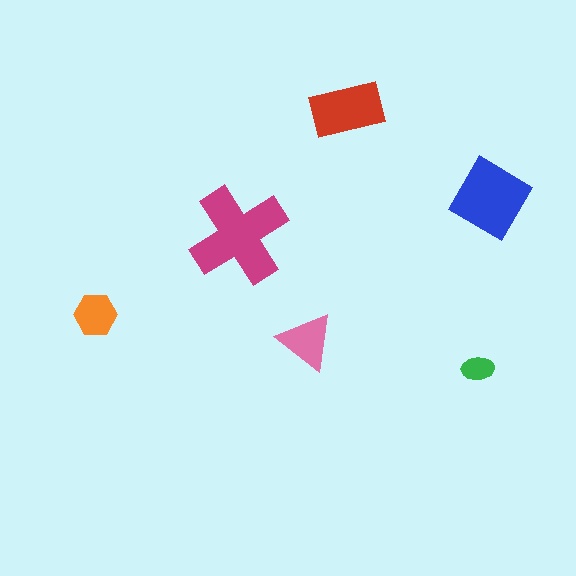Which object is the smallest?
The green ellipse.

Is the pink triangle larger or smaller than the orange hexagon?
Larger.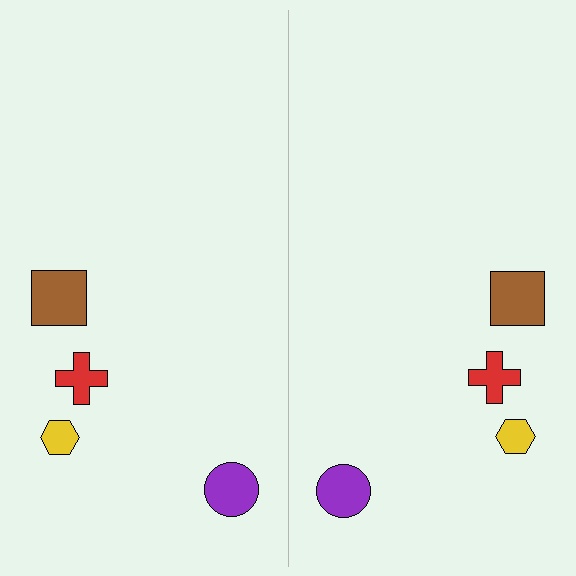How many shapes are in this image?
There are 8 shapes in this image.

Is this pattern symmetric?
Yes, this pattern has bilateral (reflection) symmetry.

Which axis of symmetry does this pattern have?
The pattern has a vertical axis of symmetry running through the center of the image.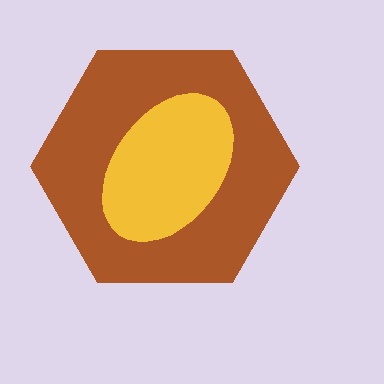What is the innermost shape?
The yellow ellipse.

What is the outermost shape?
The brown hexagon.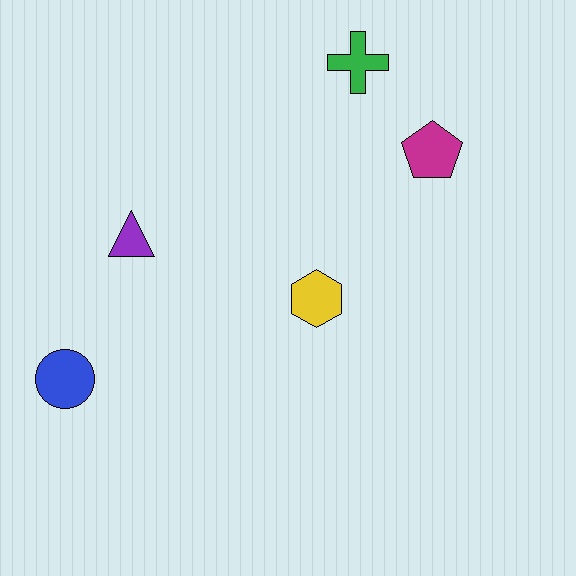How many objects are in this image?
There are 5 objects.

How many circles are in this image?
There is 1 circle.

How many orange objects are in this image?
There are no orange objects.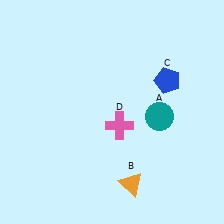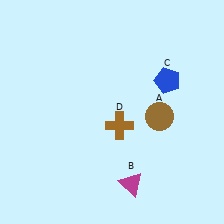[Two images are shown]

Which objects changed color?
A changed from teal to brown. B changed from orange to magenta. D changed from pink to brown.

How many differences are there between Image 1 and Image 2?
There are 3 differences between the two images.